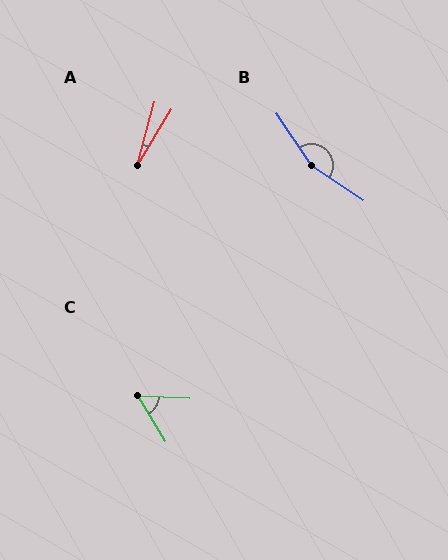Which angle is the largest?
B, at approximately 157 degrees.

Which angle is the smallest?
A, at approximately 16 degrees.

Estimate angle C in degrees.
Approximately 56 degrees.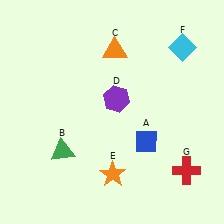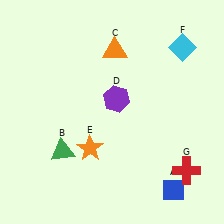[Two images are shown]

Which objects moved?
The objects that moved are: the blue diamond (A), the orange star (E).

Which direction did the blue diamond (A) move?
The blue diamond (A) moved down.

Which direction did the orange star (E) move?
The orange star (E) moved up.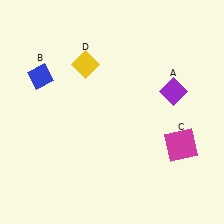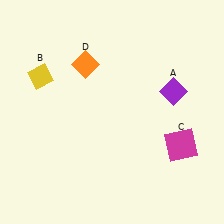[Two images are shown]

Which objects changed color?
B changed from blue to yellow. D changed from yellow to orange.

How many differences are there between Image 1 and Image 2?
There are 2 differences between the two images.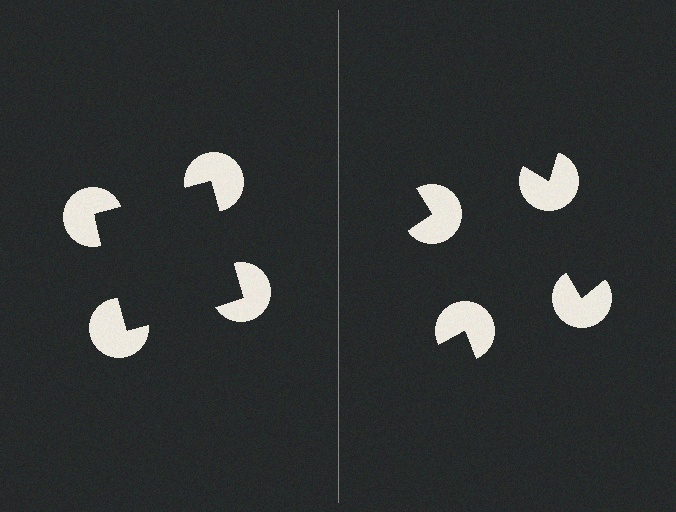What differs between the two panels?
The pac-man discs are positioned identically on both sides; only the wedge orientations differ. On the left they align to a square; on the right they are misaligned.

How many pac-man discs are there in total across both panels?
8 — 4 on each side.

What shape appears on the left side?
An illusory square.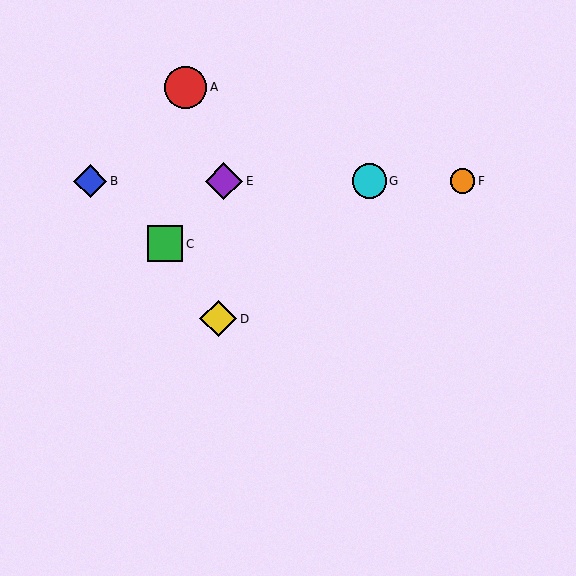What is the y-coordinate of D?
Object D is at y≈319.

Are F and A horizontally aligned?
No, F is at y≈181 and A is at y≈87.